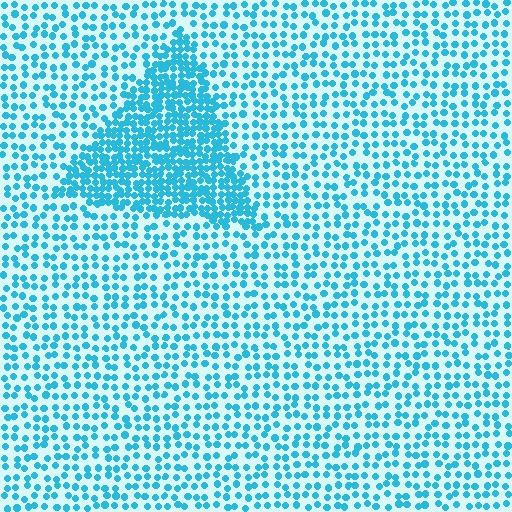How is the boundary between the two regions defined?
The boundary is defined by a change in element density (approximately 2.3x ratio). All elements are the same color, size, and shape.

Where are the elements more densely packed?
The elements are more densely packed inside the triangle boundary.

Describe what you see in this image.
The image contains small cyan elements arranged at two different densities. A triangle-shaped region is visible where the elements are more densely packed than the surrounding area.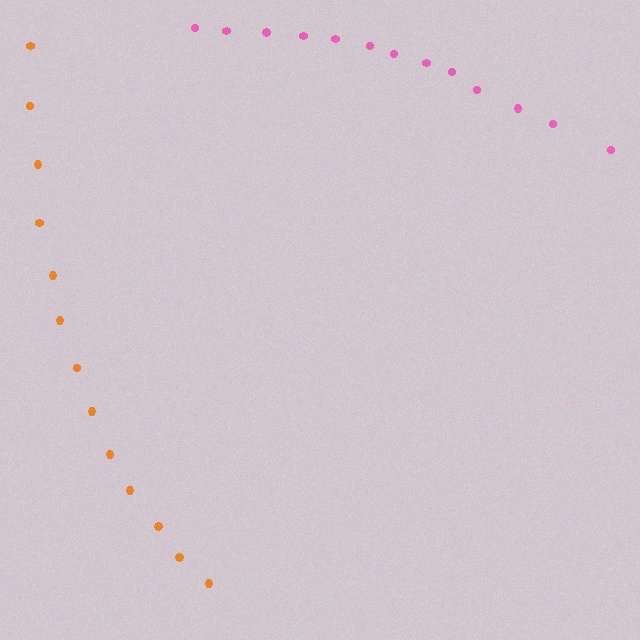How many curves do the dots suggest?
There are 2 distinct paths.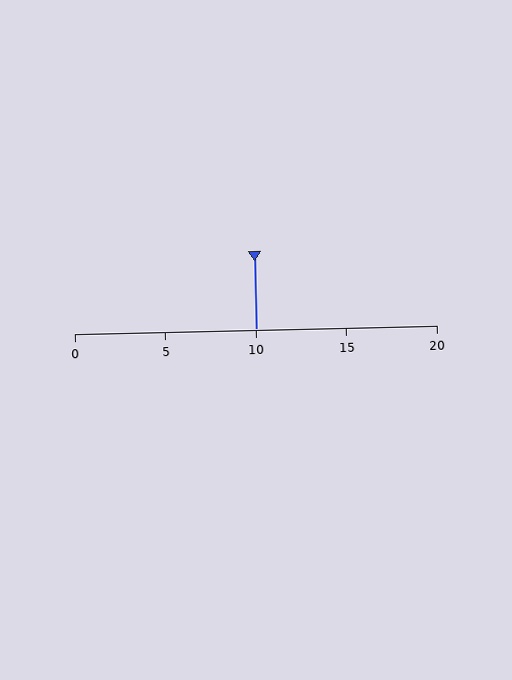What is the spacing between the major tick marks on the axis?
The major ticks are spaced 5 apart.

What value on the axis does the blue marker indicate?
The marker indicates approximately 10.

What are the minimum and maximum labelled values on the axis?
The axis runs from 0 to 20.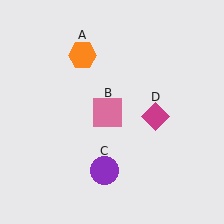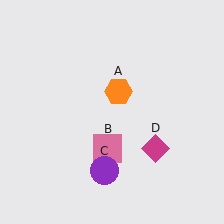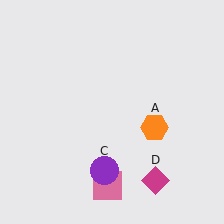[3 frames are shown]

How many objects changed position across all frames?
3 objects changed position: orange hexagon (object A), pink square (object B), magenta diamond (object D).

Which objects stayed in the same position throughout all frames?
Purple circle (object C) remained stationary.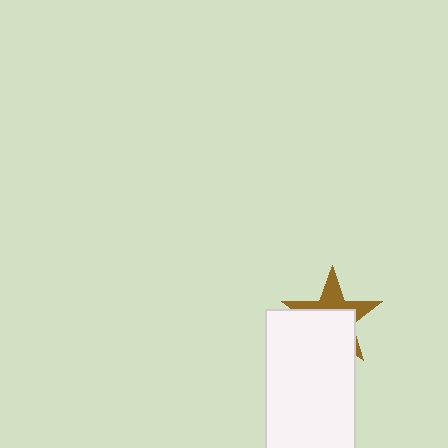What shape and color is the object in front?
The object in front is a white rectangle.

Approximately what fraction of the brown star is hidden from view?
Roughly 58% of the brown star is hidden behind the white rectangle.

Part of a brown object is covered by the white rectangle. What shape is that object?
It is a star.